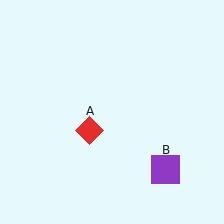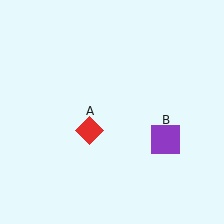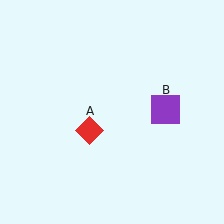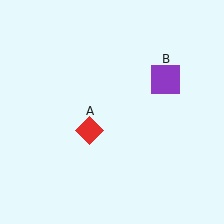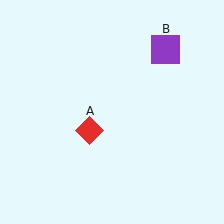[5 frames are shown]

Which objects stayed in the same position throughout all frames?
Red diamond (object A) remained stationary.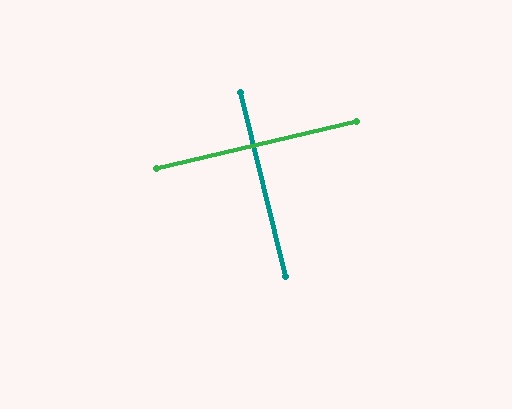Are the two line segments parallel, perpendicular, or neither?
Perpendicular — they meet at approximately 90°.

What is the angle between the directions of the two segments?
Approximately 90 degrees.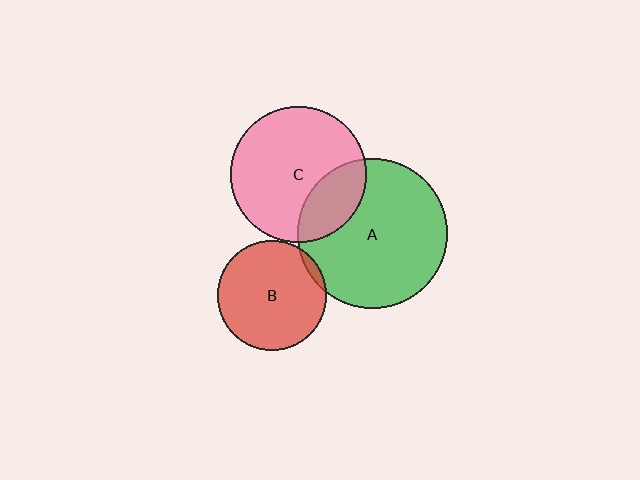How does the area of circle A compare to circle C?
Approximately 1.2 times.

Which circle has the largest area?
Circle A (green).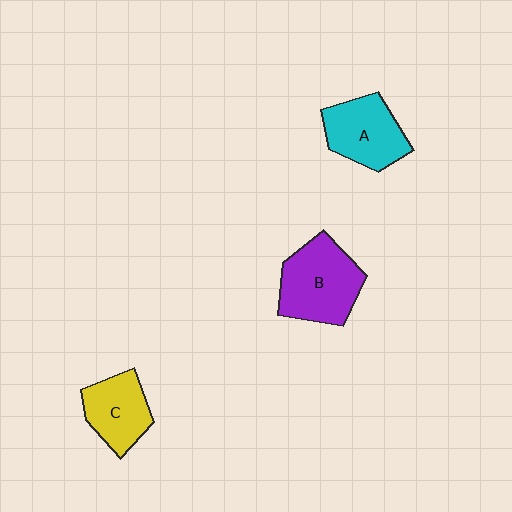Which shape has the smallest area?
Shape C (yellow).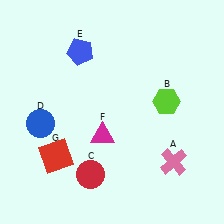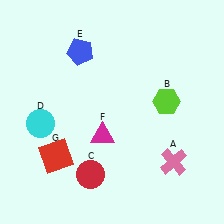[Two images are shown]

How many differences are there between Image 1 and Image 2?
There is 1 difference between the two images.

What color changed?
The circle (D) changed from blue in Image 1 to cyan in Image 2.